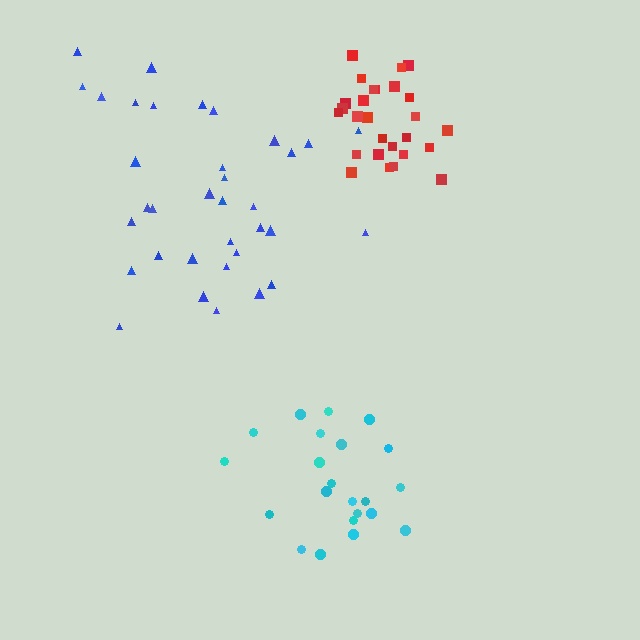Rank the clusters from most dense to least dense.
red, cyan, blue.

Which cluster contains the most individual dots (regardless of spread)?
Blue (35).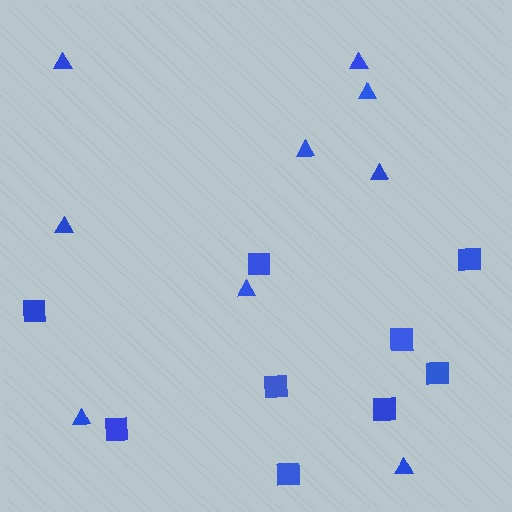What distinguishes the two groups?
There are 2 groups: one group of squares (9) and one group of triangles (9).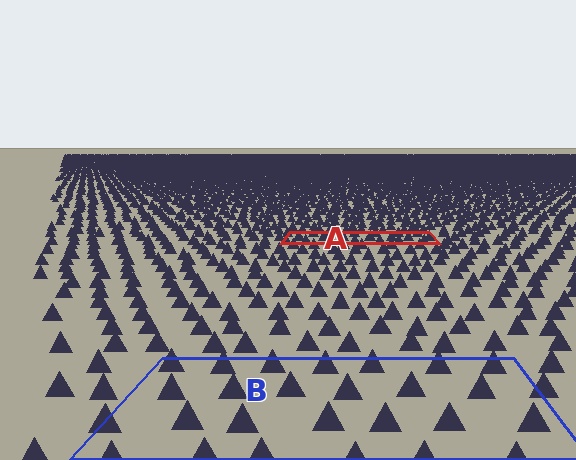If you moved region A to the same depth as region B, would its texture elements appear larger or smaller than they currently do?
They would appear larger. At a closer depth, the same texture elements are projected at a bigger on-screen size.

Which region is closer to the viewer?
Region B is closer. The texture elements there are larger and more spread out.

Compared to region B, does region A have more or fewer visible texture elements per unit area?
Region A has more texture elements per unit area — they are packed more densely because it is farther away.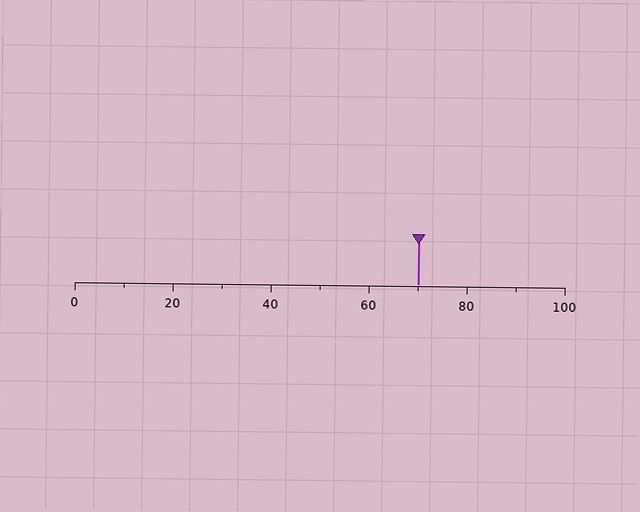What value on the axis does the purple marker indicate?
The marker indicates approximately 70.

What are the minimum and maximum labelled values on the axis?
The axis runs from 0 to 100.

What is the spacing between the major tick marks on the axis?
The major ticks are spaced 20 apart.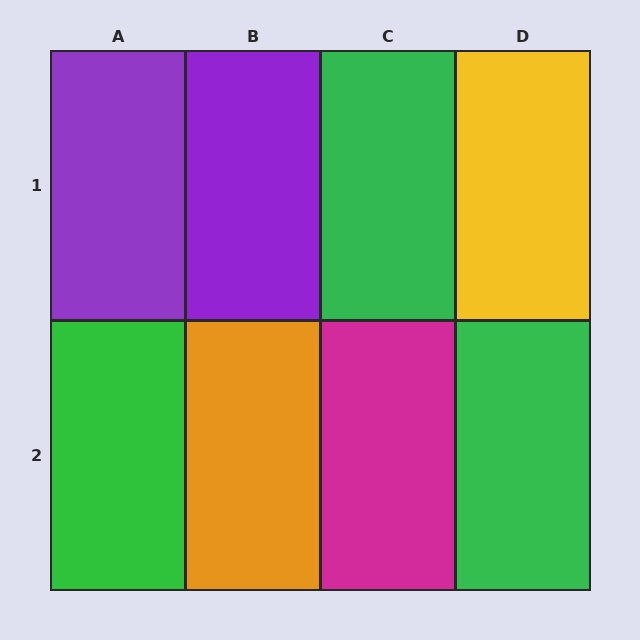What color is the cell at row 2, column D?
Green.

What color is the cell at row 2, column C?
Magenta.